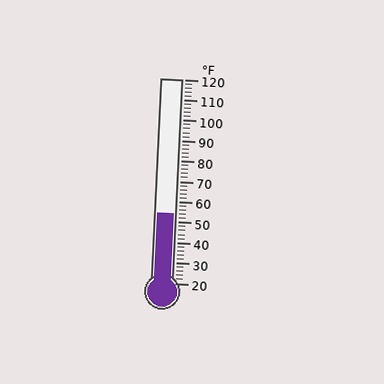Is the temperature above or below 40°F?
The temperature is above 40°F.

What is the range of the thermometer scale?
The thermometer scale ranges from 20°F to 120°F.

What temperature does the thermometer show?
The thermometer shows approximately 54°F.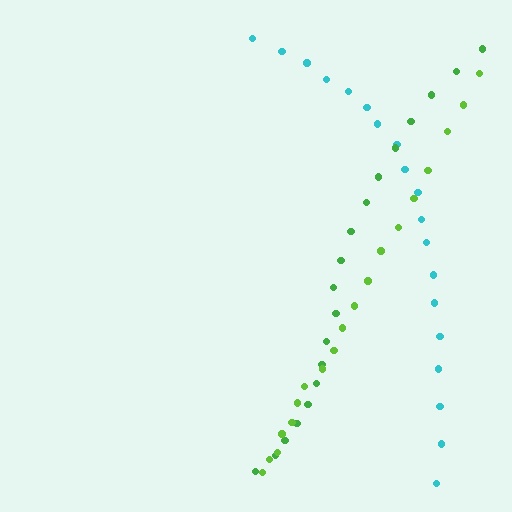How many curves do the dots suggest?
There are 3 distinct paths.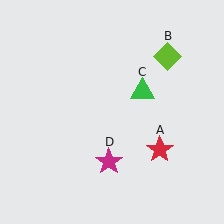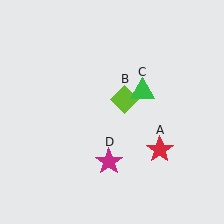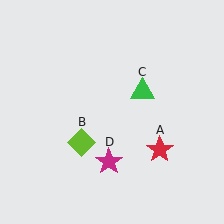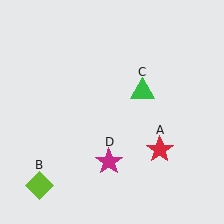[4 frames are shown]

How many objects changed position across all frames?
1 object changed position: lime diamond (object B).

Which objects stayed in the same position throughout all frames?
Red star (object A) and green triangle (object C) and magenta star (object D) remained stationary.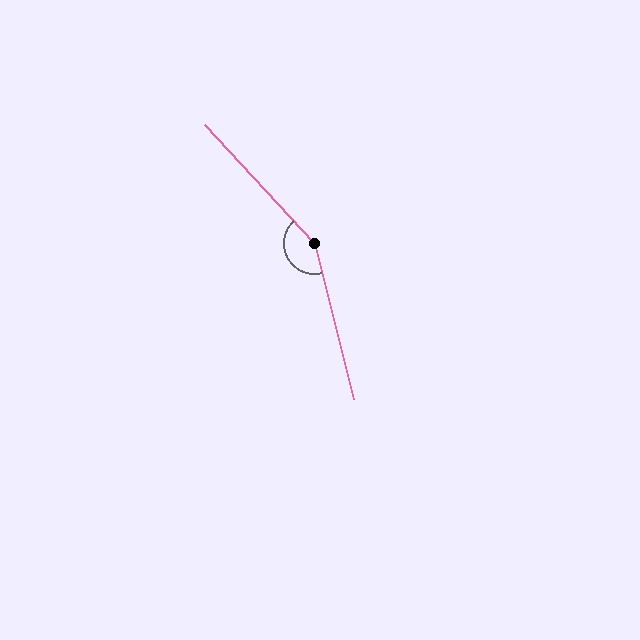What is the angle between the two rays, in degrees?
Approximately 151 degrees.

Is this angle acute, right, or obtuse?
It is obtuse.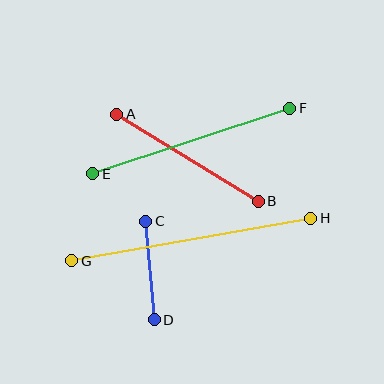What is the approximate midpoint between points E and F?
The midpoint is at approximately (191, 141) pixels.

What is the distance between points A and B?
The distance is approximately 166 pixels.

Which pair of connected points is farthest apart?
Points G and H are farthest apart.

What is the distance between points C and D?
The distance is approximately 99 pixels.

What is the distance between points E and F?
The distance is approximately 208 pixels.